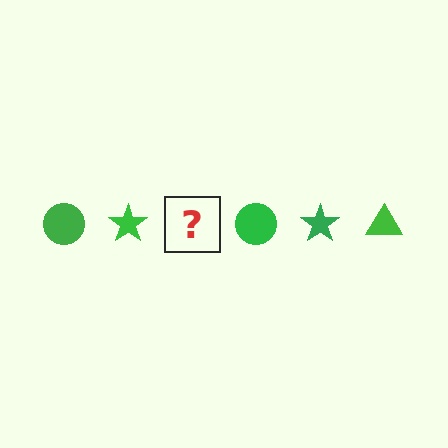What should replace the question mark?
The question mark should be replaced with a green triangle.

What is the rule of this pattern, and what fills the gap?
The rule is that the pattern cycles through circle, star, triangle shapes in green. The gap should be filled with a green triangle.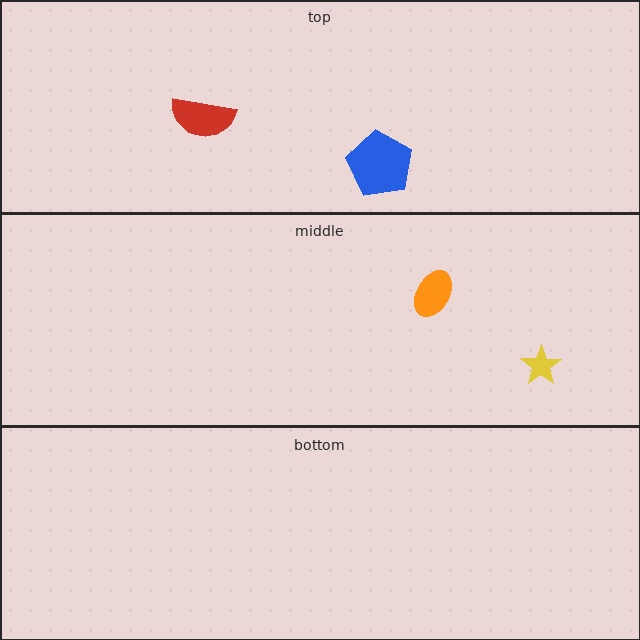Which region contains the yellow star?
The middle region.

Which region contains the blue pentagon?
The top region.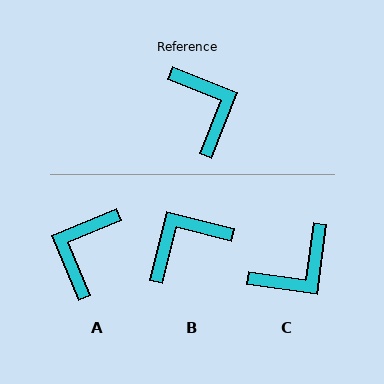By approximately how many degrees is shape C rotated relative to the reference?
Approximately 76 degrees clockwise.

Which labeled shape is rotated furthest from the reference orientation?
A, about 134 degrees away.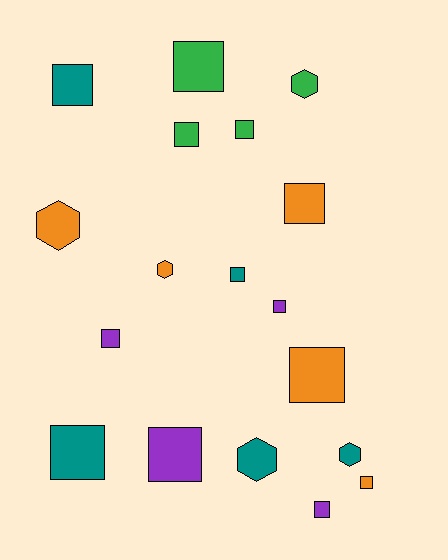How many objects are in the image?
There are 18 objects.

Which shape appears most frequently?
Square, with 13 objects.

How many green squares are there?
There are 3 green squares.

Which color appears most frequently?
Teal, with 5 objects.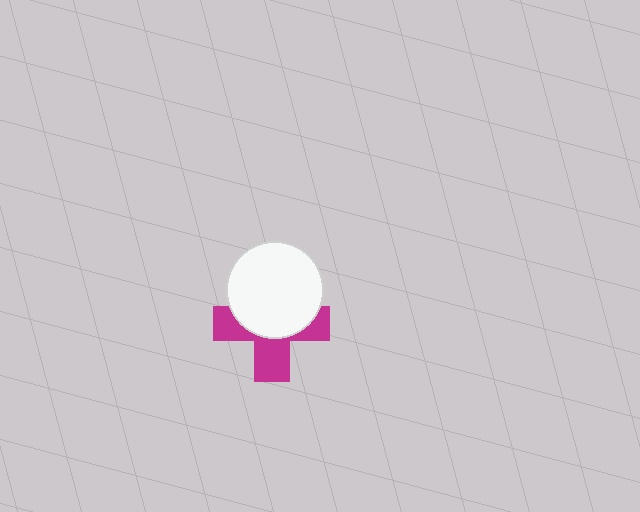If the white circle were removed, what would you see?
You would see the complete magenta cross.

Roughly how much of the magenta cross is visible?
About half of it is visible (roughly 48%).